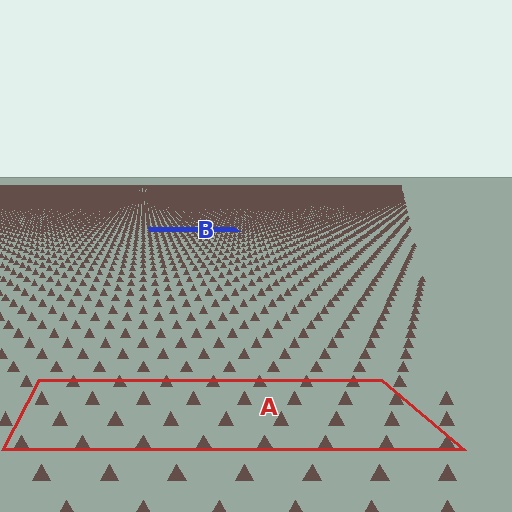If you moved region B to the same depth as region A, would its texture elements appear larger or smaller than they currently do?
They would appear larger. At a closer depth, the same texture elements are projected at a bigger on-screen size.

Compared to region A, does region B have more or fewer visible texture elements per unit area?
Region B has more texture elements per unit area — they are packed more densely because it is farther away.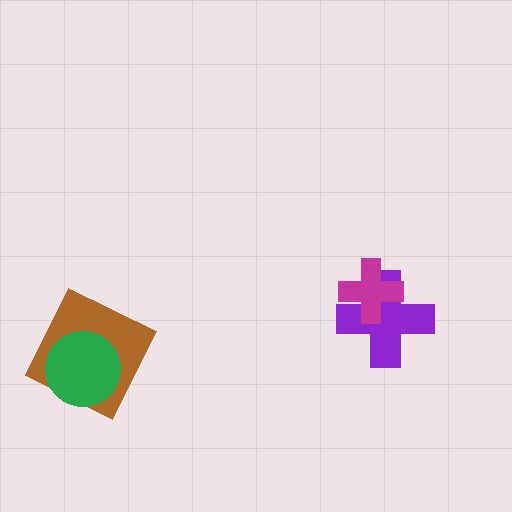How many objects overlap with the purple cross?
1 object overlaps with the purple cross.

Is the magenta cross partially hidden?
No, no other shape covers it.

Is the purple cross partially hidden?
Yes, it is partially covered by another shape.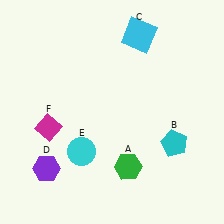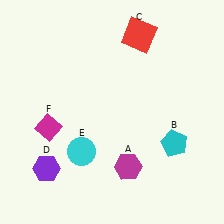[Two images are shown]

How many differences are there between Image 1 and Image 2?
There are 2 differences between the two images.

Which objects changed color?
A changed from green to magenta. C changed from cyan to red.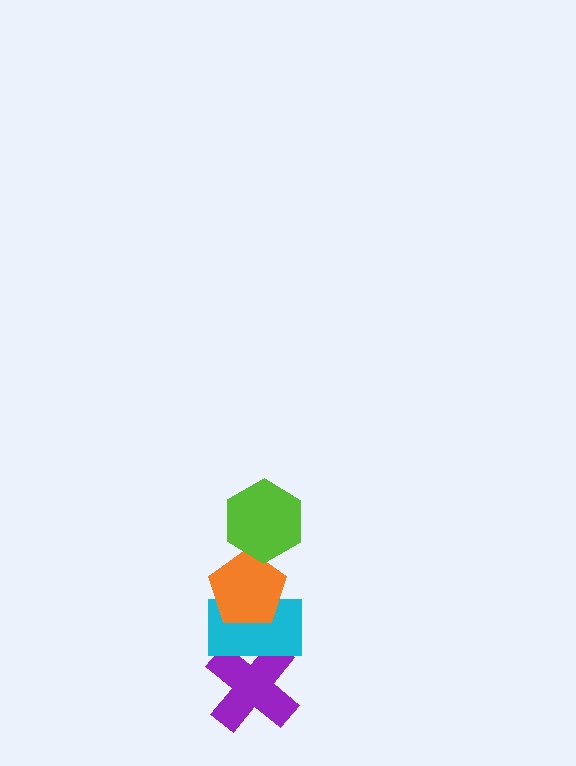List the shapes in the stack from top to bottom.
From top to bottom: the lime hexagon, the orange pentagon, the cyan rectangle, the purple cross.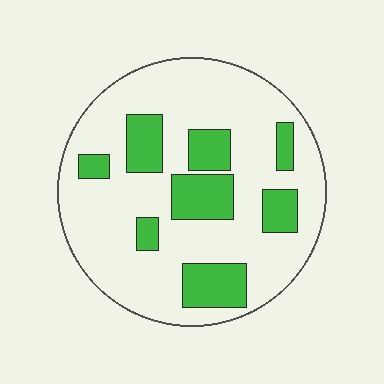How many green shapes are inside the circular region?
8.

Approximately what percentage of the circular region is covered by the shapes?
Approximately 25%.